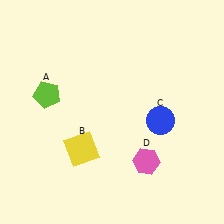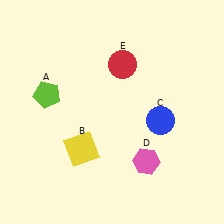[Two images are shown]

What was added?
A red circle (E) was added in Image 2.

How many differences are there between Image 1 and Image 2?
There is 1 difference between the two images.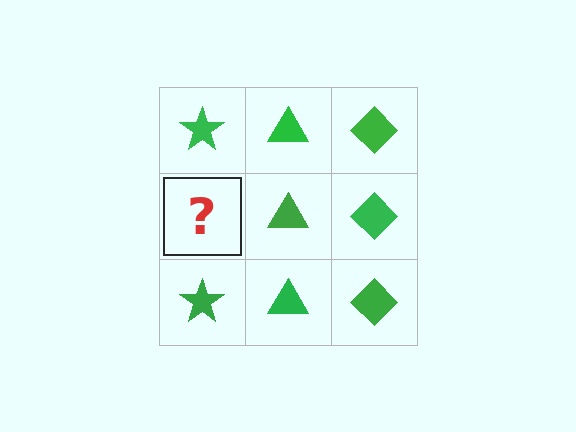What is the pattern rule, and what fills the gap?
The rule is that each column has a consistent shape. The gap should be filled with a green star.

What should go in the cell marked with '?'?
The missing cell should contain a green star.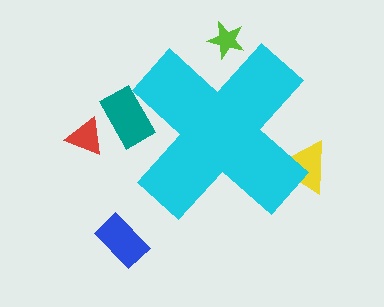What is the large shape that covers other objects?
A cyan cross.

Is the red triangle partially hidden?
No, the red triangle is fully visible.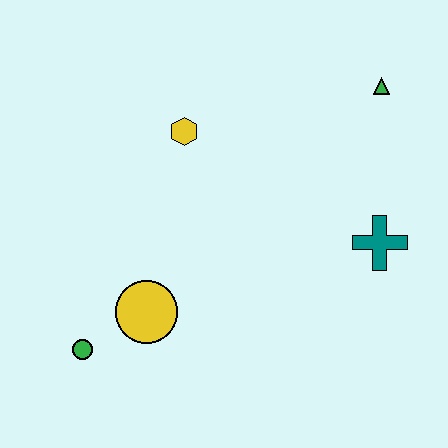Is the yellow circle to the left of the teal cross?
Yes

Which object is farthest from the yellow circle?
The green triangle is farthest from the yellow circle.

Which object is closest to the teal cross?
The green triangle is closest to the teal cross.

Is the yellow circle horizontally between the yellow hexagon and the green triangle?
No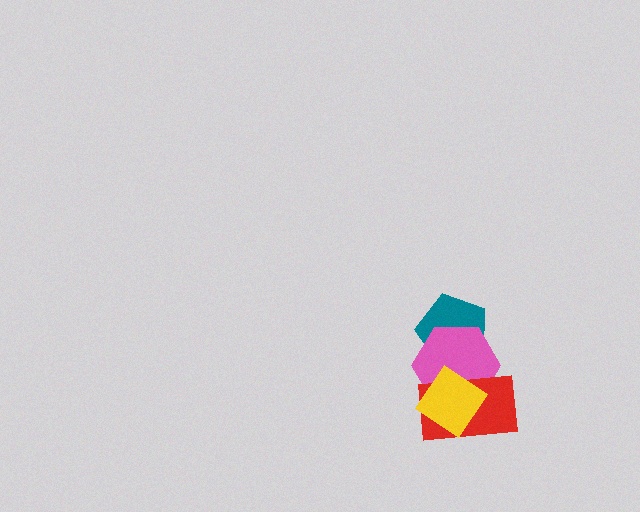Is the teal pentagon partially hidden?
Yes, it is partially covered by another shape.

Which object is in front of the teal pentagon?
The pink hexagon is in front of the teal pentagon.